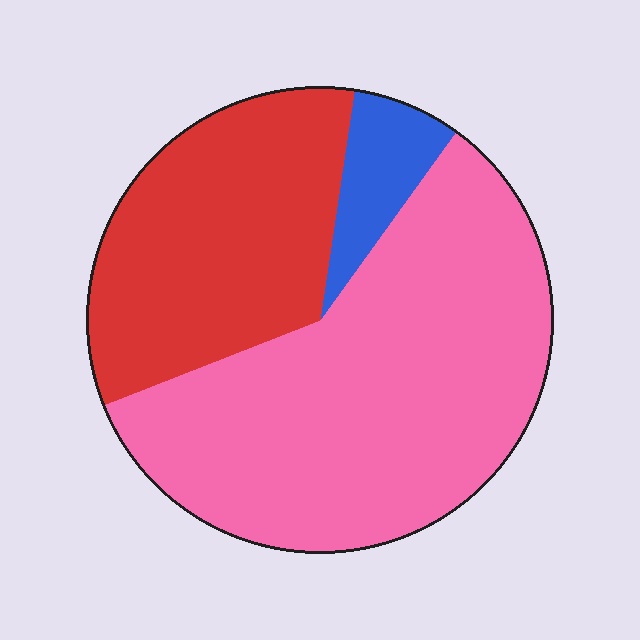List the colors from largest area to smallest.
From largest to smallest: pink, red, blue.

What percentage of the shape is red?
Red covers around 35% of the shape.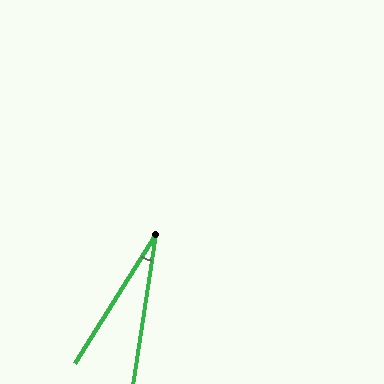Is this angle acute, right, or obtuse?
It is acute.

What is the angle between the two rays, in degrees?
Approximately 24 degrees.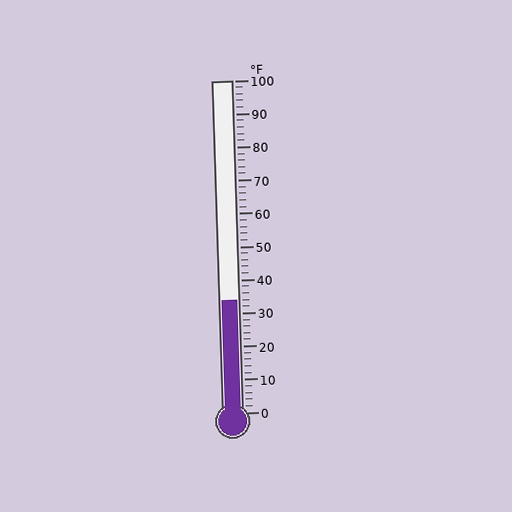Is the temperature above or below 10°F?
The temperature is above 10°F.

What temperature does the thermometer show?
The thermometer shows approximately 34°F.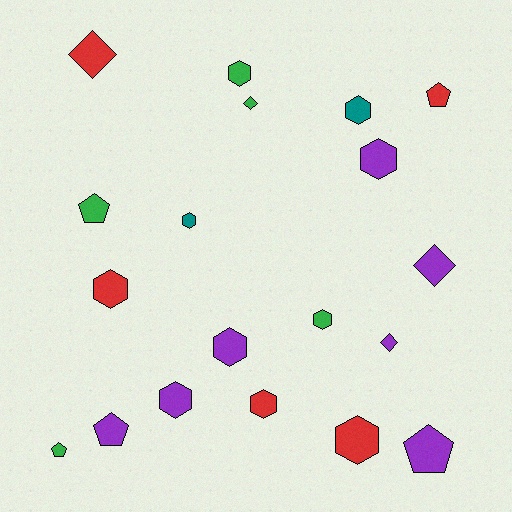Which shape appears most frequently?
Hexagon, with 10 objects.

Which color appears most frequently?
Purple, with 7 objects.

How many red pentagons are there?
There is 1 red pentagon.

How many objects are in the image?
There are 19 objects.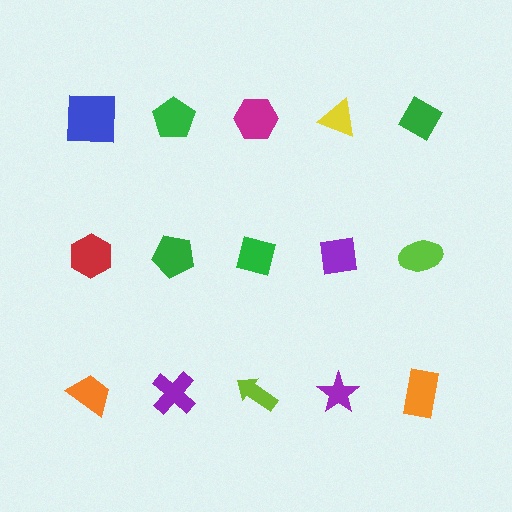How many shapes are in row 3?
5 shapes.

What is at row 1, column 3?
A magenta hexagon.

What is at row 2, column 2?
A green pentagon.